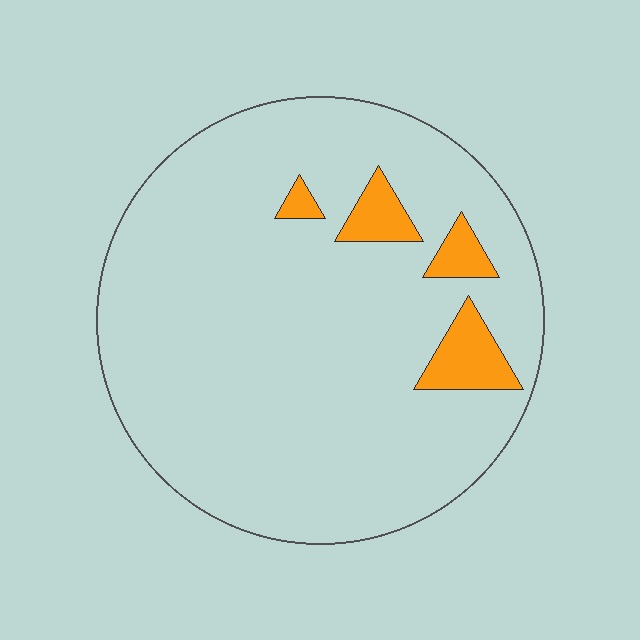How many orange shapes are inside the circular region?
4.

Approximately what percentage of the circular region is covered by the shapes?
Approximately 10%.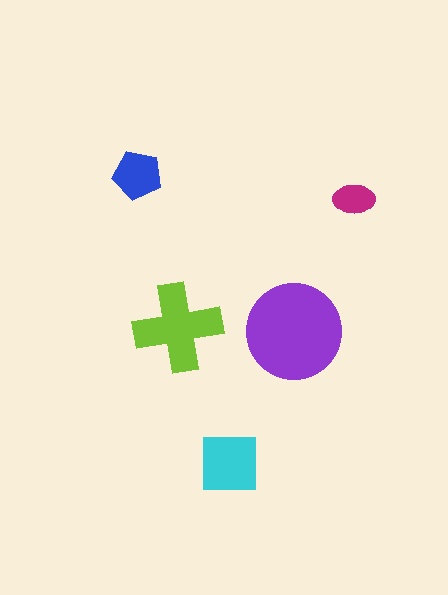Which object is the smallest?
The magenta ellipse.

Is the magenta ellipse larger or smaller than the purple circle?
Smaller.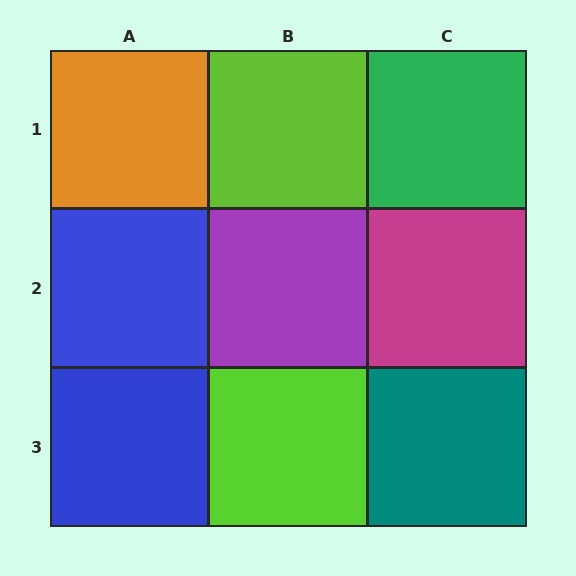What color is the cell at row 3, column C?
Teal.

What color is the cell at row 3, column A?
Blue.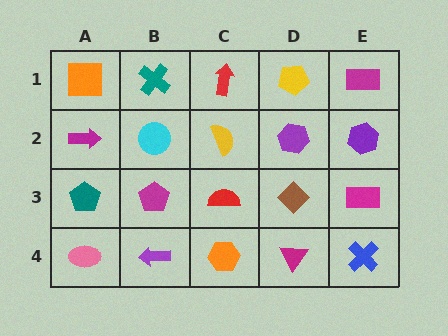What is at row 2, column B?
A cyan circle.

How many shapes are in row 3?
5 shapes.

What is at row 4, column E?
A blue cross.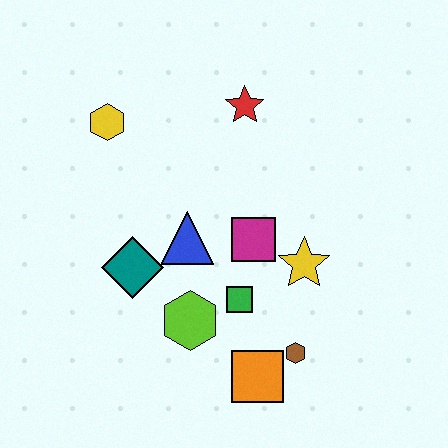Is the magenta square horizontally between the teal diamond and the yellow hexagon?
No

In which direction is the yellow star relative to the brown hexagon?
The yellow star is above the brown hexagon.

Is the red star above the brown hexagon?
Yes